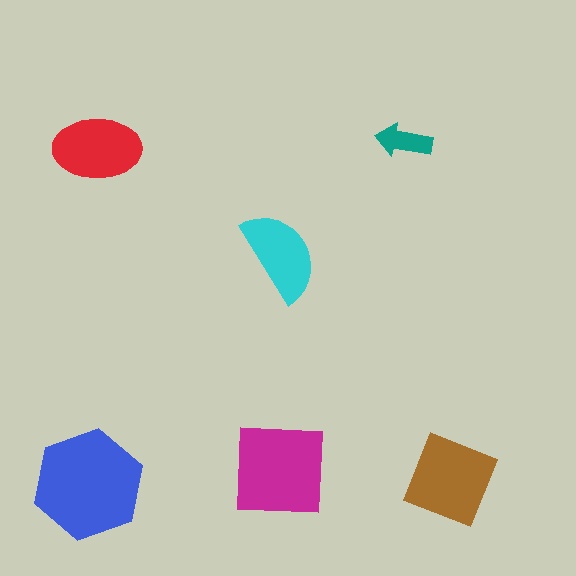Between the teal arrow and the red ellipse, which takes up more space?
The red ellipse.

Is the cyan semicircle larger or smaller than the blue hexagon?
Smaller.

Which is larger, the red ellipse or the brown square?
The brown square.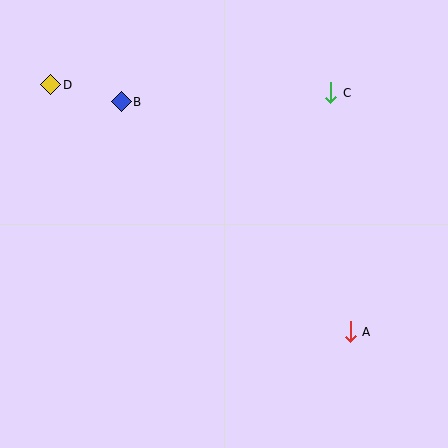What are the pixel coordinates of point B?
Point B is at (121, 102).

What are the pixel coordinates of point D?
Point D is at (51, 85).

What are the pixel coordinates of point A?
Point A is at (350, 332).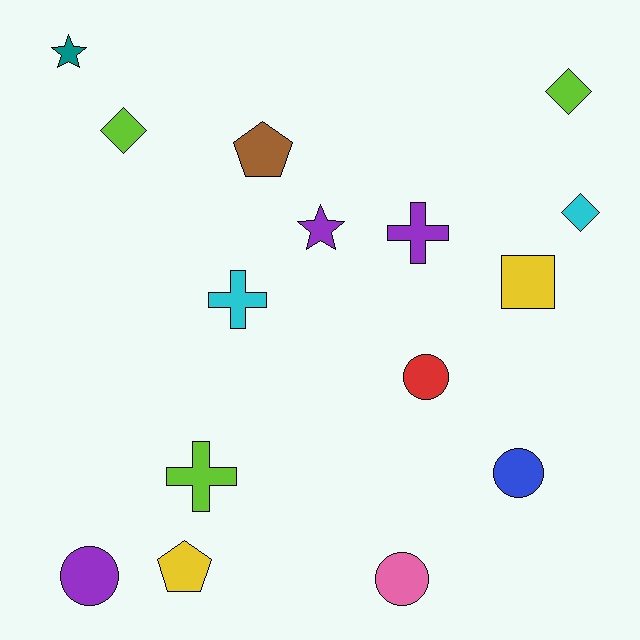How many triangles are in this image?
There are no triangles.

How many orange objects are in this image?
There are no orange objects.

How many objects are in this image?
There are 15 objects.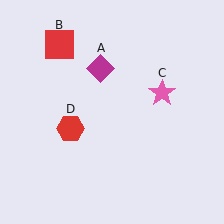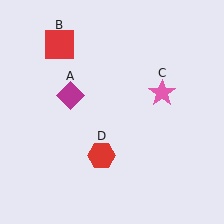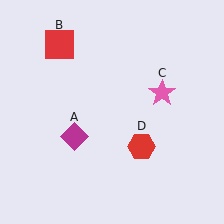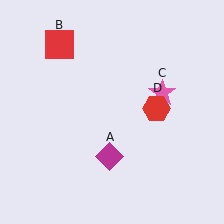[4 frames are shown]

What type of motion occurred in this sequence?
The magenta diamond (object A), red hexagon (object D) rotated counterclockwise around the center of the scene.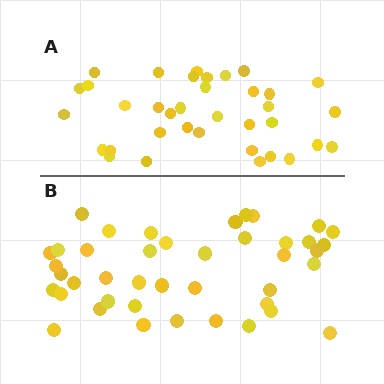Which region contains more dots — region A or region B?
Region B (the bottom region) has more dots.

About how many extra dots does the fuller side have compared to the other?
Region B has about 6 more dots than region A.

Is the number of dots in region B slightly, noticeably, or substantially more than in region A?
Region B has only slightly more — the two regions are fairly close. The ratio is roughly 1.2 to 1.